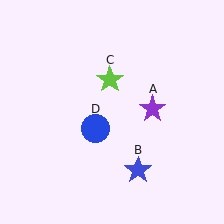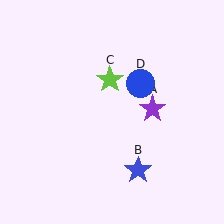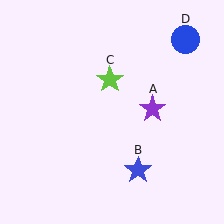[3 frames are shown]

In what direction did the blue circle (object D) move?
The blue circle (object D) moved up and to the right.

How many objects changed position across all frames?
1 object changed position: blue circle (object D).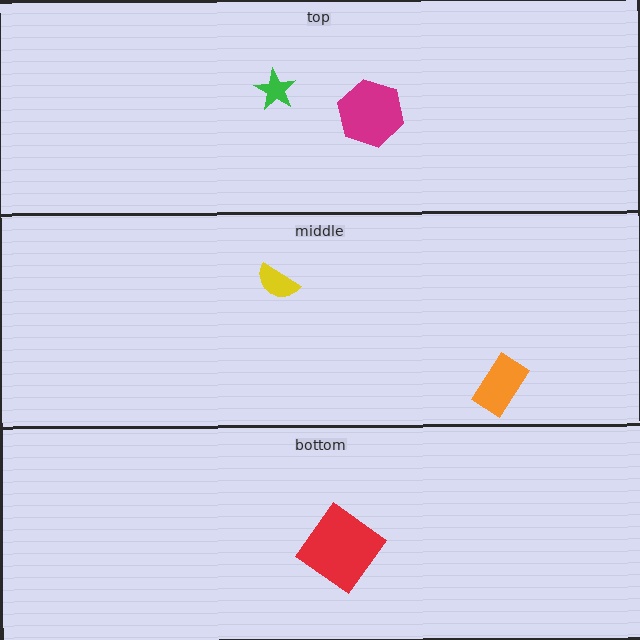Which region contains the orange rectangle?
The middle region.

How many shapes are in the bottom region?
1.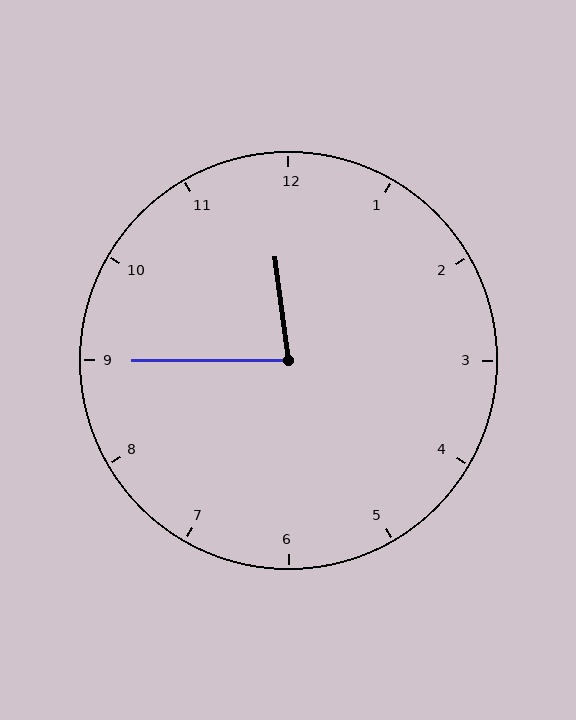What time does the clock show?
11:45.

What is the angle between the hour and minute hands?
Approximately 82 degrees.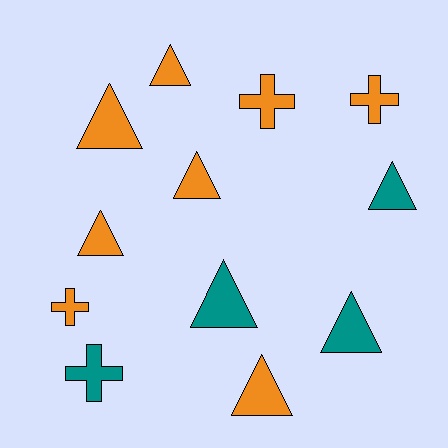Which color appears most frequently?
Orange, with 8 objects.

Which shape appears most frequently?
Triangle, with 8 objects.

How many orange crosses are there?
There are 3 orange crosses.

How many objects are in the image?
There are 12 objects.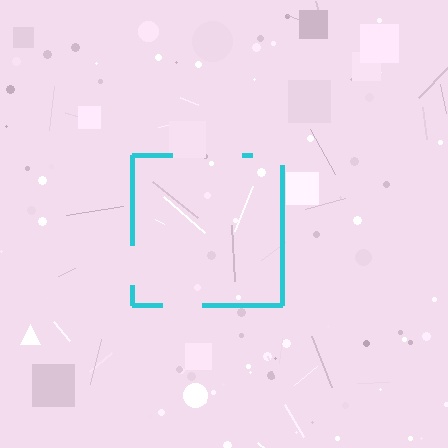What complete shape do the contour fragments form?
The contour fragments form a square.